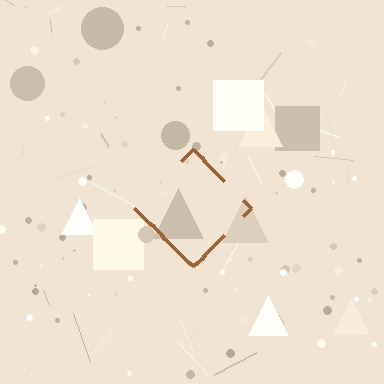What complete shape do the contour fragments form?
The contour fragments form a diamond.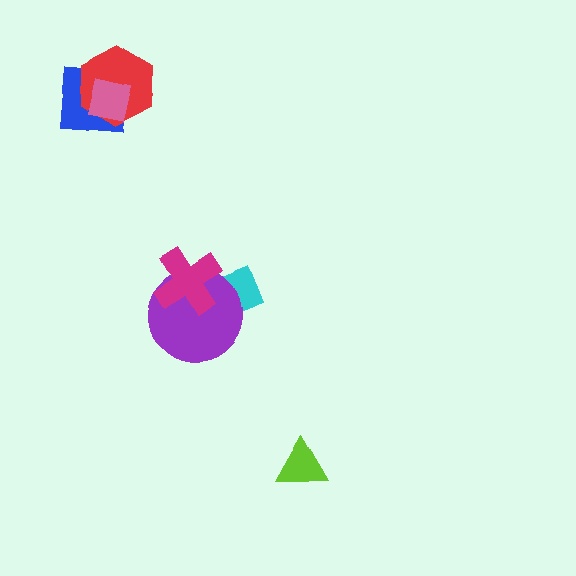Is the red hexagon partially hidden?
Yes, it is partially covered by another shape.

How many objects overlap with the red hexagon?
2 objects overlap with the red hexagon.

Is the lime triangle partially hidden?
No, no other shape covers it.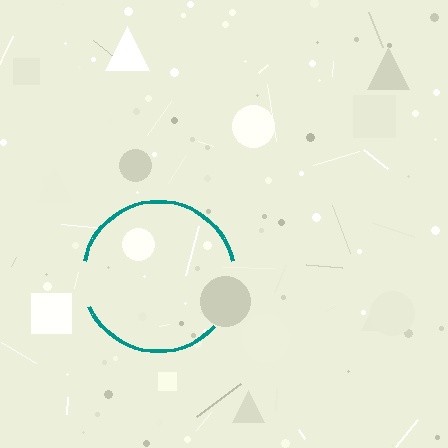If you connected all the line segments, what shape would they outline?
They would outline a circle.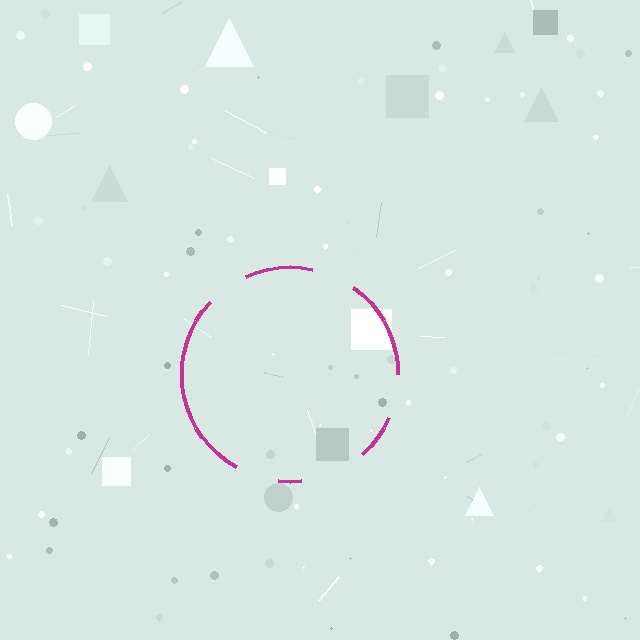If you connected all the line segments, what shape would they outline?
They would outline a circle.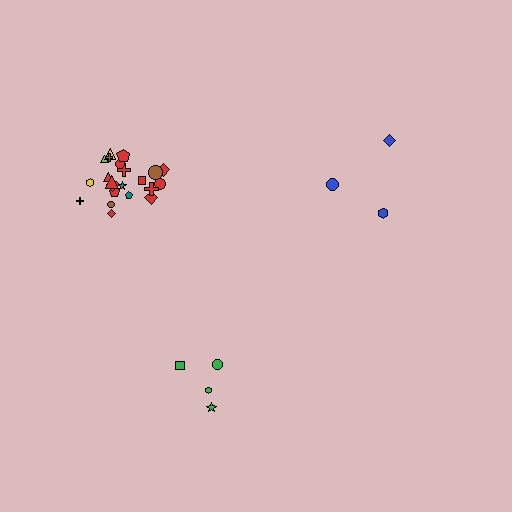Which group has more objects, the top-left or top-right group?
The top-left group.